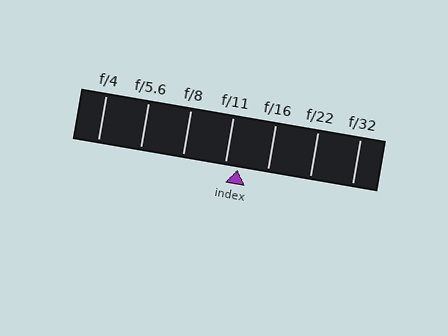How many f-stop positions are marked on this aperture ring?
There are 7 f-stop positions marked.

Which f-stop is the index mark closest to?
The index mark is closest to f/11.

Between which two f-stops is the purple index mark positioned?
The index mark is between f/11 and f/16.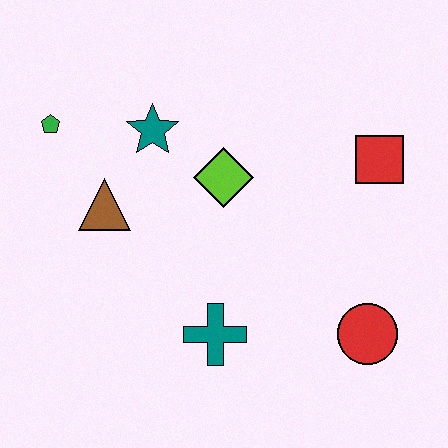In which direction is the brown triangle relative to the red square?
The brown triangle is to the left of the red square.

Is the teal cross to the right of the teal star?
Yes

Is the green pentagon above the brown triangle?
Yes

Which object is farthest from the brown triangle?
The red circle is farthest from the brown triangle.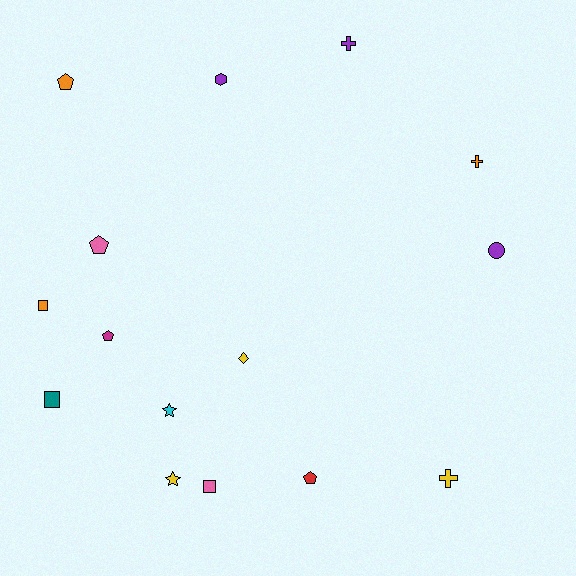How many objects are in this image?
There are 15 objects.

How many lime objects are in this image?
There are no lime objects.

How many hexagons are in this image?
There is 1 hexagon.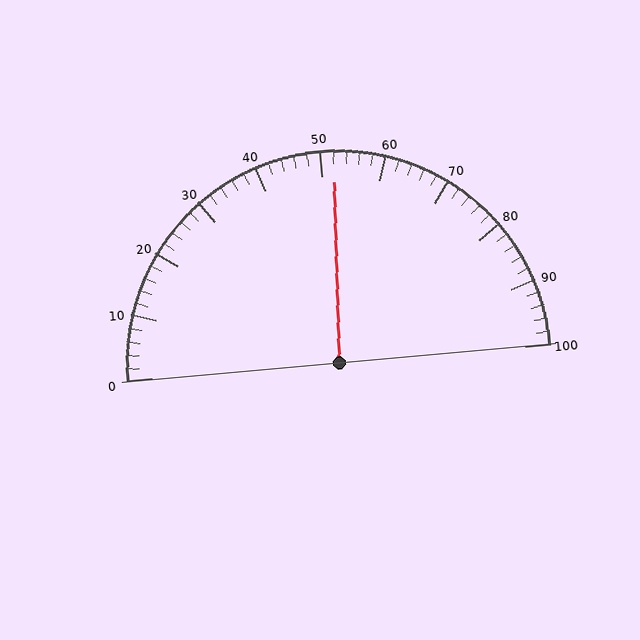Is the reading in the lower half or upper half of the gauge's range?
The reading is in the upper half of the range (0 to 100).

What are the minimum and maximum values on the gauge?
The gauge ranges from 0 to 100.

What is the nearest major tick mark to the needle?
The nearest major tick mark is 50.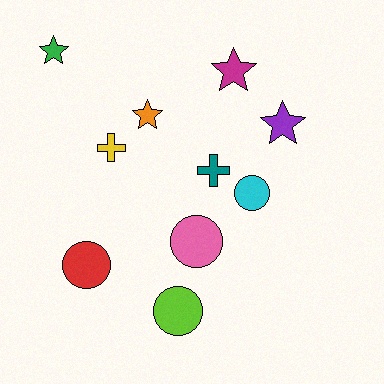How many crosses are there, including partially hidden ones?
There are 2 crosses.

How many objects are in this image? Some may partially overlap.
There are 10 objects.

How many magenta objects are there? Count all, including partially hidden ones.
There is 1 magenta object.